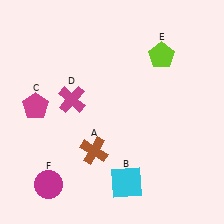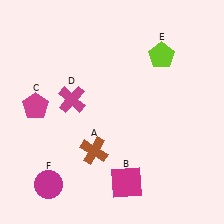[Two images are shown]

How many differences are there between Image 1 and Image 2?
There is 1 difference between the two images.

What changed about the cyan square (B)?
In Image 1, B is cyan. In Image 2, it changed to magenta.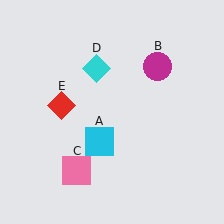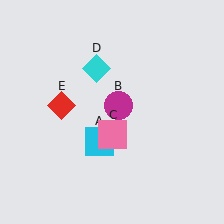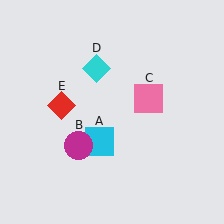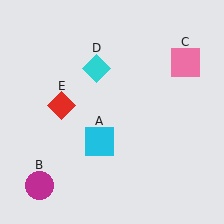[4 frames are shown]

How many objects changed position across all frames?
2 objects changed position: magenta circle (object B), pink square (object C).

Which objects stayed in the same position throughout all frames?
Cyan square (object A) and cyan diamond (object D) and red diamond (object E) remained stationary.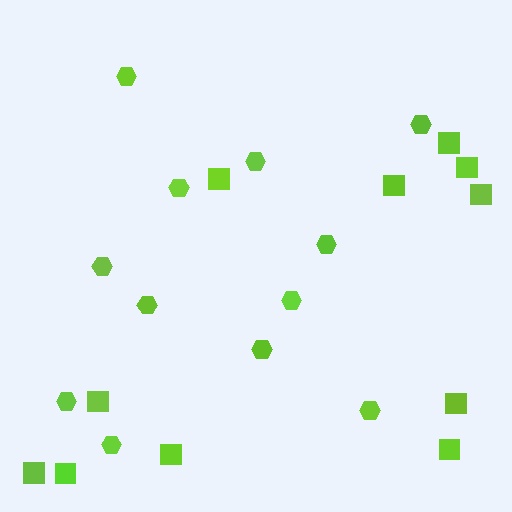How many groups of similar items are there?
There are 2 groups: one group of hexagons (12) and one group of squares (11).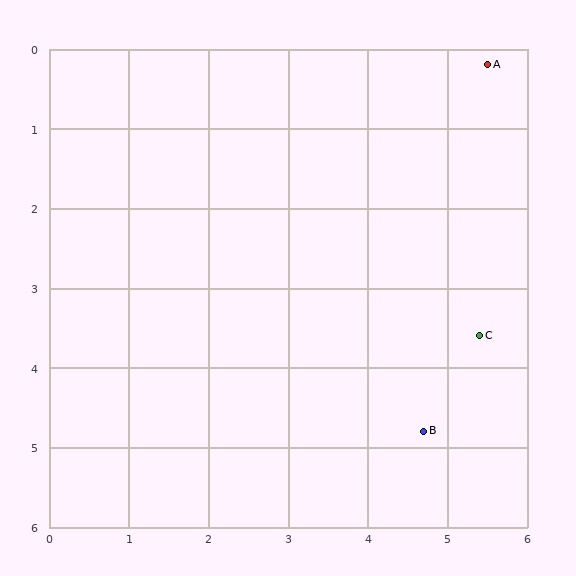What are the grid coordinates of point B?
Point B is at approximately (4.7, 4.8).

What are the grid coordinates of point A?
Point A is at approximately (5.5, 0.2).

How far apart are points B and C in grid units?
Points B and C are about 1.4 grid units apart.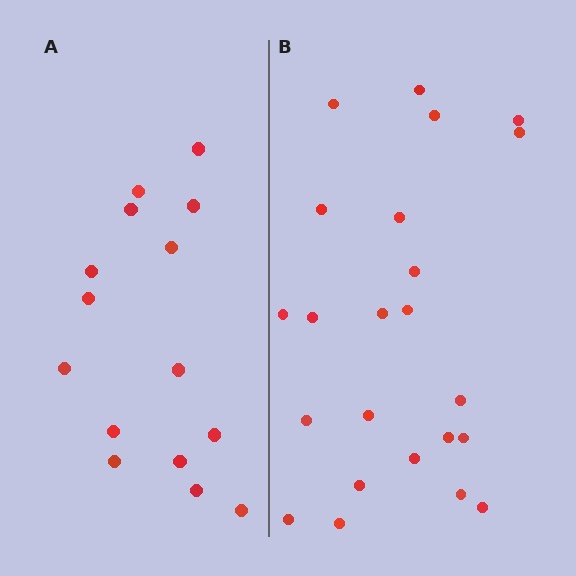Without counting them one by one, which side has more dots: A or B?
Region B (the right region) has more dots.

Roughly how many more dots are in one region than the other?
Region B has roughly 8 or so more dots than region A.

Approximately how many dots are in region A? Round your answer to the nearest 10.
About 20 dots. (The exact count is 15, which rounds to 20.)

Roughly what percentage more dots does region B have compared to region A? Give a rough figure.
About 55% more.